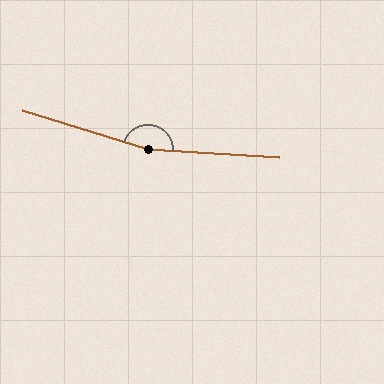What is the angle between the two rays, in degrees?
Approximately 166 degrees.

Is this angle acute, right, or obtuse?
It is obtuse.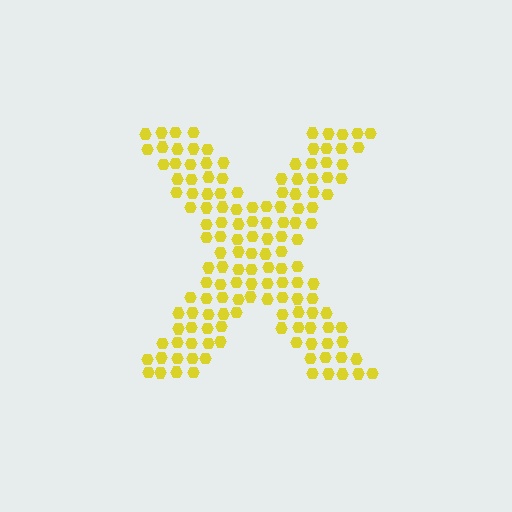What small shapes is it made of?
It is made of small hexagons.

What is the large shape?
The large shape is the letter X.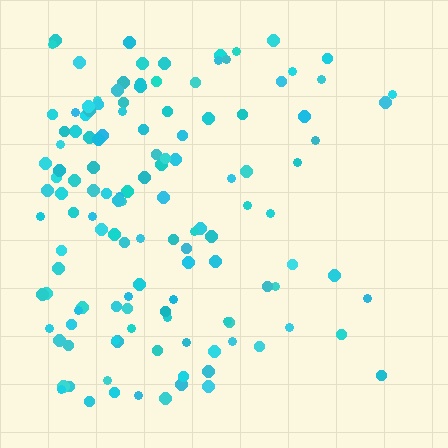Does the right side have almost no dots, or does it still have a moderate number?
Still a moderate number, just noticeably fewer than the left.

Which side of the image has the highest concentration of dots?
The left.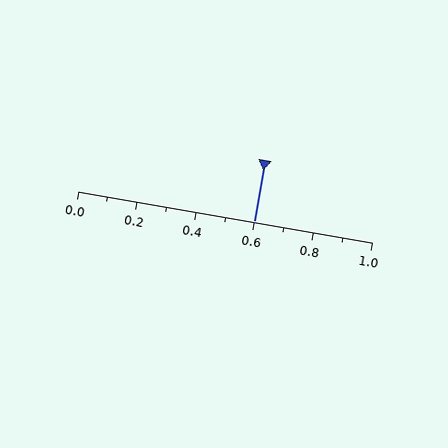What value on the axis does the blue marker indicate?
The marker indicates approximately 0.6.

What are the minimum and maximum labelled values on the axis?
The axis runs from 0.0 to 1.0.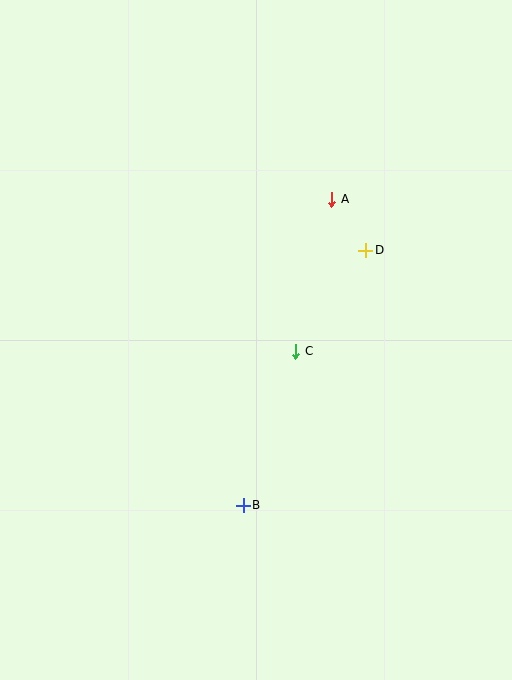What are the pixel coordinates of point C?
Point C is at (296, 351).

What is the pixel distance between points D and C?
The distance between D and C is 123 pixels.